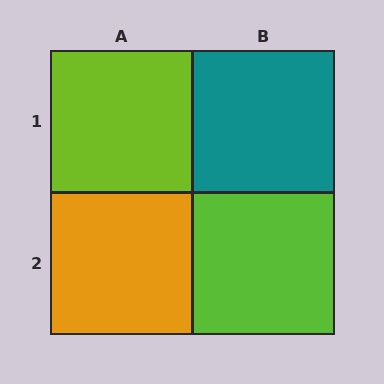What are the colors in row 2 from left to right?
Orange, lime.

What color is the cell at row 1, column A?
Lime.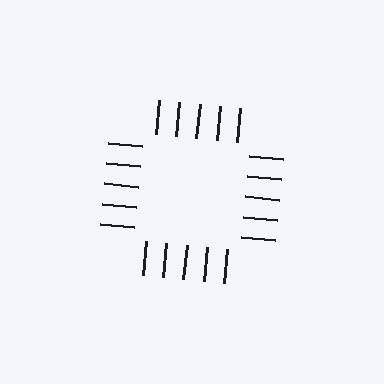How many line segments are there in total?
20 — 5 along each of the 4 edges.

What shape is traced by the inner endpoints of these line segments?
An illusory square — the line segments terminate on its edges but no continuous stroke is drawn.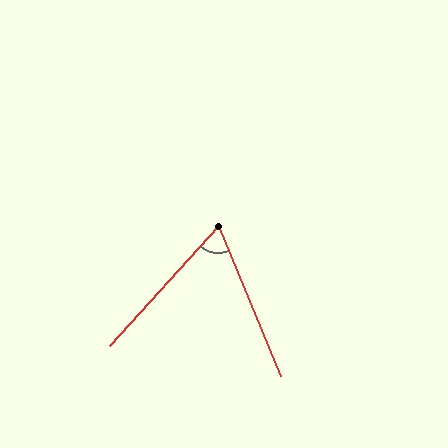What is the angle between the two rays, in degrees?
Approximately 65 degrees.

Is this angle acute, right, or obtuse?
It is acute.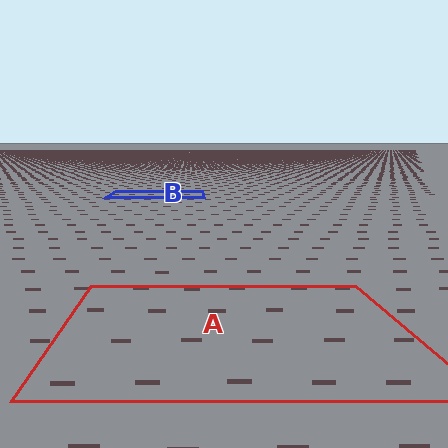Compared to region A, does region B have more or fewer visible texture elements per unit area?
Region B has more texture elements per unit area — they are packed more densely because it is farther away.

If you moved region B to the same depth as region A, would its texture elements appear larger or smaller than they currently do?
They would appear larger. At a closer depth, the same texture elements are projected at a bigger on-screen size.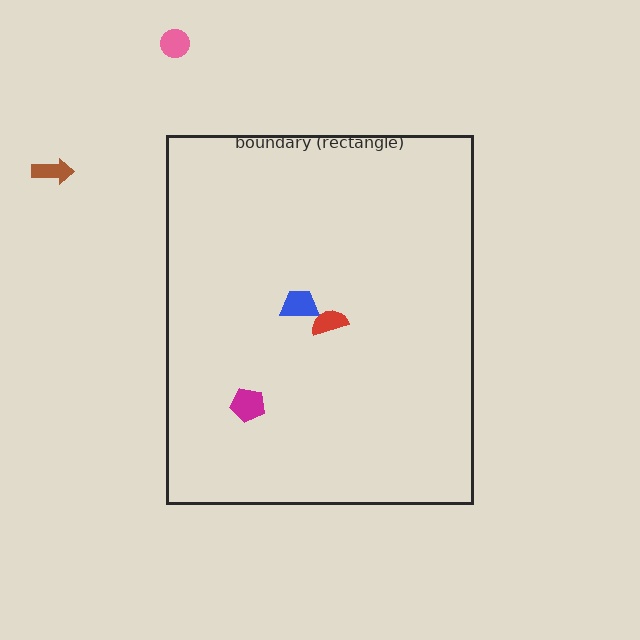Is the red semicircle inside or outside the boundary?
Inside.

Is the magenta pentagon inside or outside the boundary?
Inside.